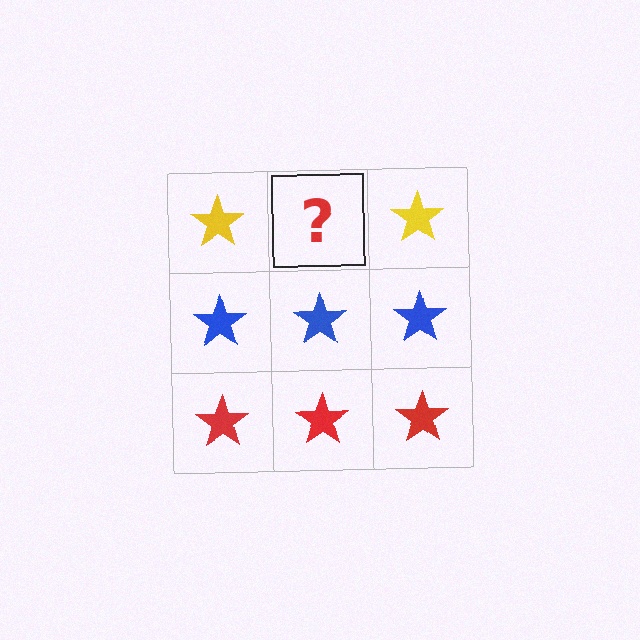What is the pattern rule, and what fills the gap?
The rule is that each row has a consistent color. The gap should be filled with a yellow star.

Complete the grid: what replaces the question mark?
The question mark should be replaced with a yellow star.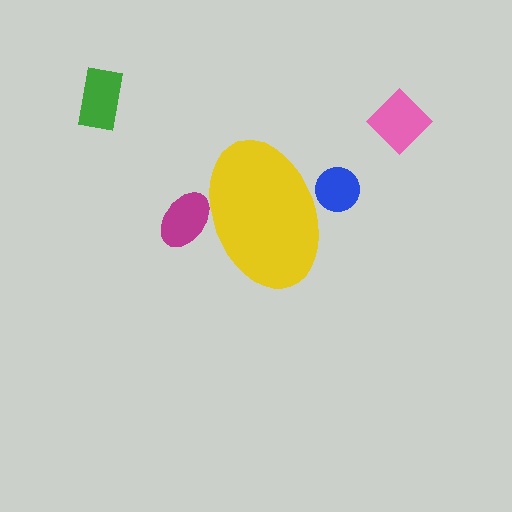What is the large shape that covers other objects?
A yellow ellipse.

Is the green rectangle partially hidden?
No, the green rectangle is fully visible.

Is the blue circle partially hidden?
Yes, the blue circle is partially hidden behind the yellow ellipse.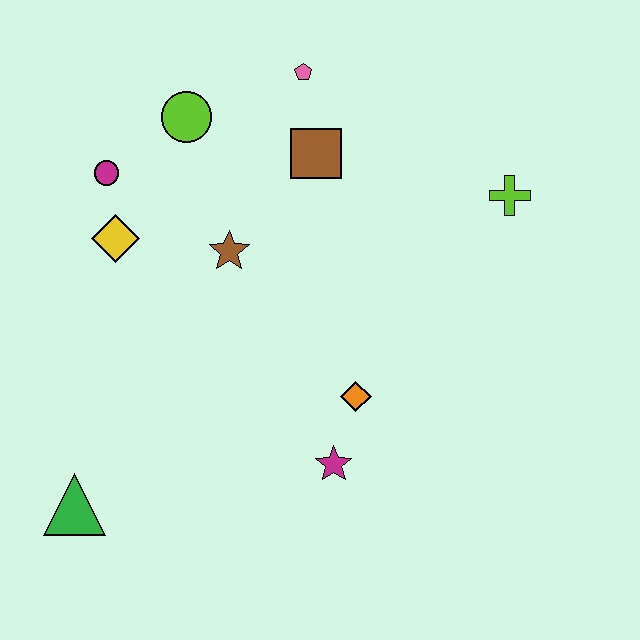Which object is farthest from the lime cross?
The green triangle is farthest from the lime cross.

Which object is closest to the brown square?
The pink pentagon is closest to the brown square.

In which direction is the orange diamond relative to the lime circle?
The orange diamond is below the lime circle.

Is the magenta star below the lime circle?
Yes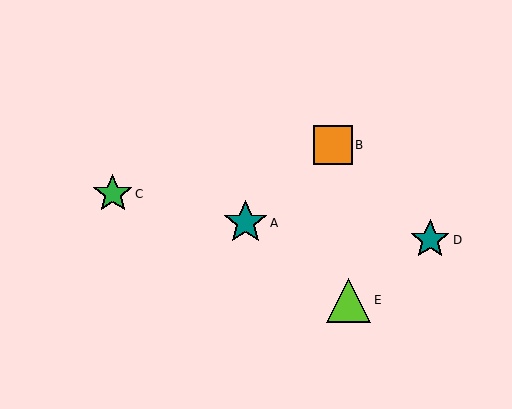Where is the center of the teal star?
The center of the teal star is at (430, 240).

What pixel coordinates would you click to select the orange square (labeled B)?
Click at (333, 145) to select the orange square B.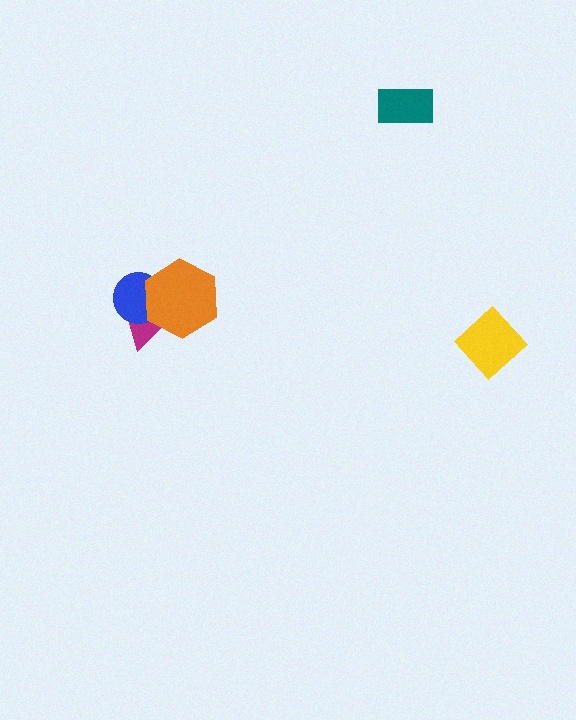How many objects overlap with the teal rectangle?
0 objects overlap with the teal rectangle.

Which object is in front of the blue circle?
The orange hexagon is in front of the blue circle.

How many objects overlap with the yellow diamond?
0 objects overlap with the yellow diamond.